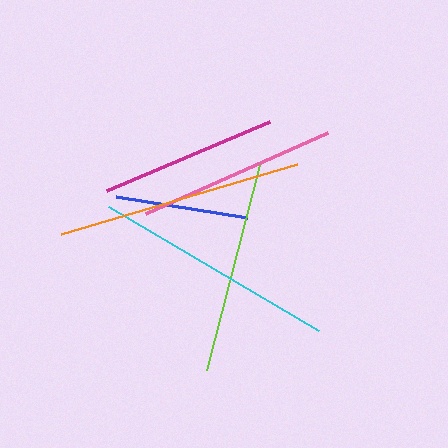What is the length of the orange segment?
The orange segment is approximately 247 pixels long.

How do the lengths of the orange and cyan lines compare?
The orange and cyan lines are approximately the same length.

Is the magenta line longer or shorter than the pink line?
The pink line is longer than the magenta line.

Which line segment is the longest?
The orange line is the longest at approximately 247 pixels.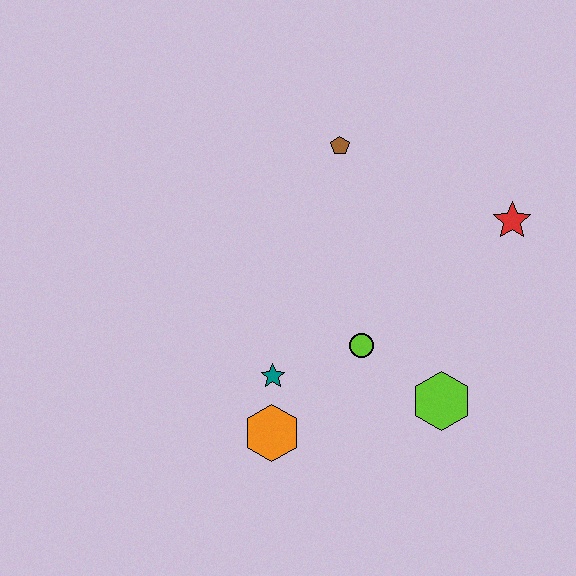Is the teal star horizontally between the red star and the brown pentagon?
No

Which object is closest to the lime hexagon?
The lime circle is closest to the lime hexagon.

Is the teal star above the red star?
No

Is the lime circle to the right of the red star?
No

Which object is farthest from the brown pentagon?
The orange hexagon is farthest from the brown pentagon.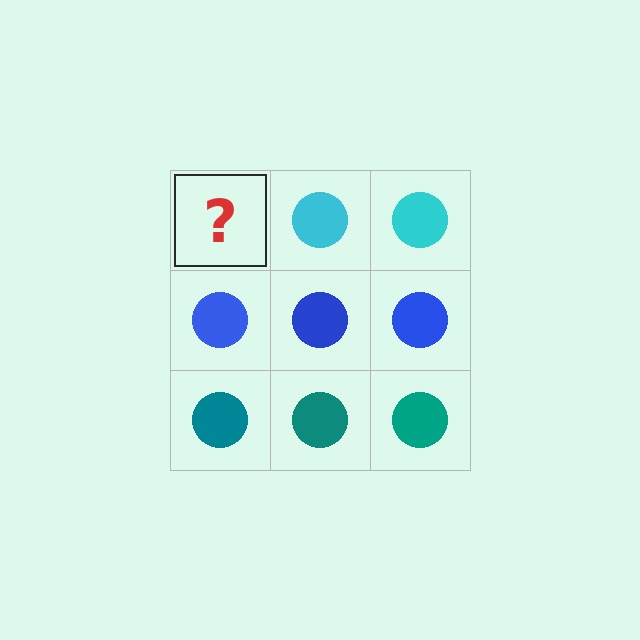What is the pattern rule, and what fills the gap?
The rule is that each row has a consistent color. The gap should be filled with a cyan circle.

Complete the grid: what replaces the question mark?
The question mark should be replaced with a cyan circle.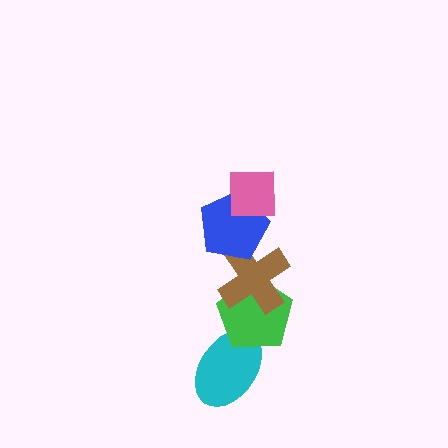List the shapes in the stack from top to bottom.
From top to bottom: the pink square, the blue pentagon, the brown cross, the green pentagon, the cyan ellipse.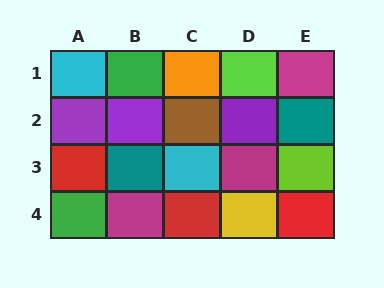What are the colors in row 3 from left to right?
Red, teal, cyan, magenta, lime.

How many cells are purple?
3 cells are purple.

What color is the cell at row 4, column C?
Red.